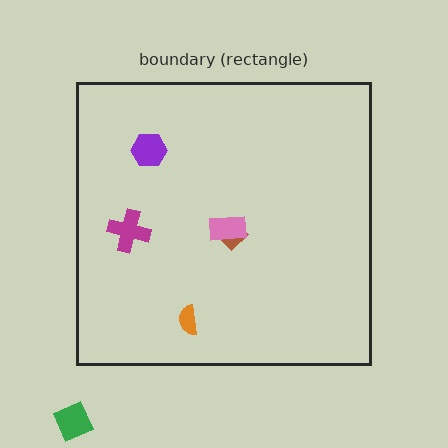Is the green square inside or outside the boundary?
Outside.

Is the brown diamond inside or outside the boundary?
Inside.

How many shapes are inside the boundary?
5 inside, 1 outside.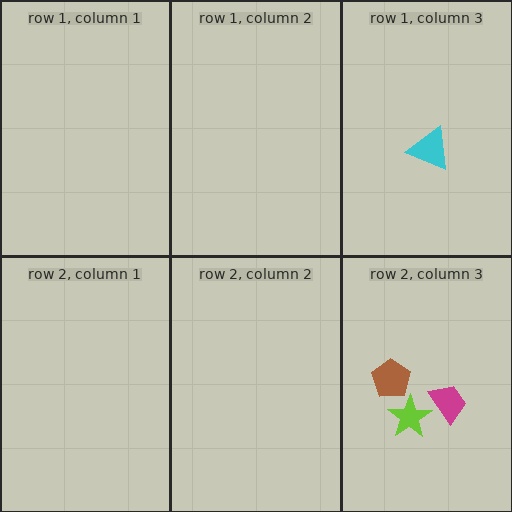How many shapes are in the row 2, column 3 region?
3.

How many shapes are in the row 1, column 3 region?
1.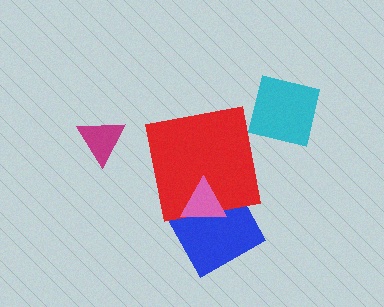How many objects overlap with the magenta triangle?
0 objects overlap with the magenta triangle.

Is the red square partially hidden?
Yes, it is partially covered by another shape.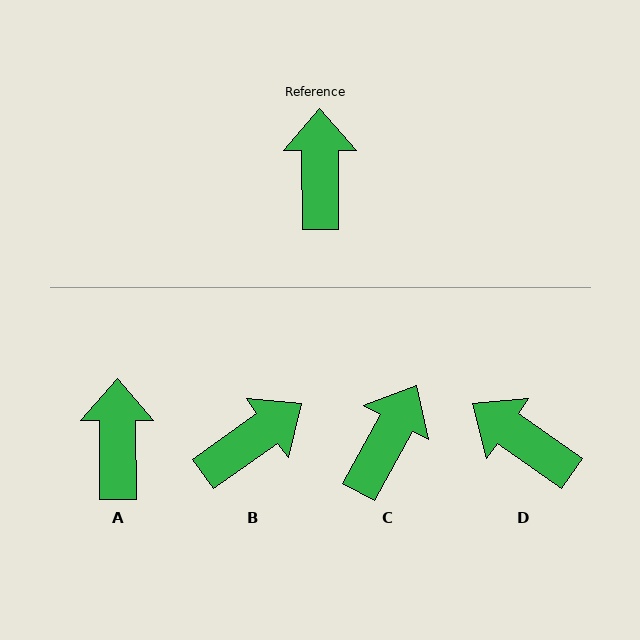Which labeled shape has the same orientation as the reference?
A.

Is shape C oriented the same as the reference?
No, it is off by about 29 degrees.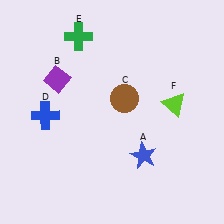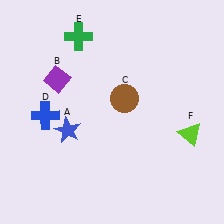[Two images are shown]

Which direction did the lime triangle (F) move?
The lime triangle (F) moved down.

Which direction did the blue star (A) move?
The blue star (A) moved left.